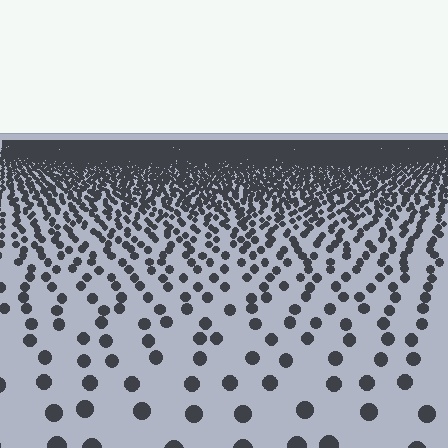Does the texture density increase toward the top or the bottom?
Density increases toward the top.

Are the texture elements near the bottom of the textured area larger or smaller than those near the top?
Larger. Near the bottom, elements are closer to the viewer and appear at a bigger on-screen size.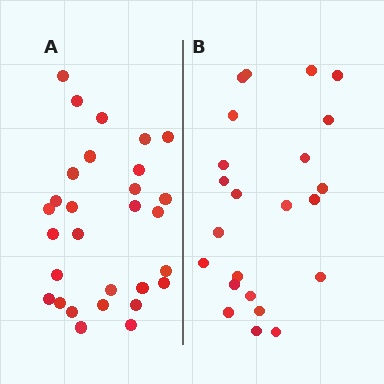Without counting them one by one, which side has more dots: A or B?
Region A (the left region) has more dots.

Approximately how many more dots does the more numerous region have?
Region A has about 6 more dots than region B.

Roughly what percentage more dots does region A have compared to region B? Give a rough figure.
About 25% more.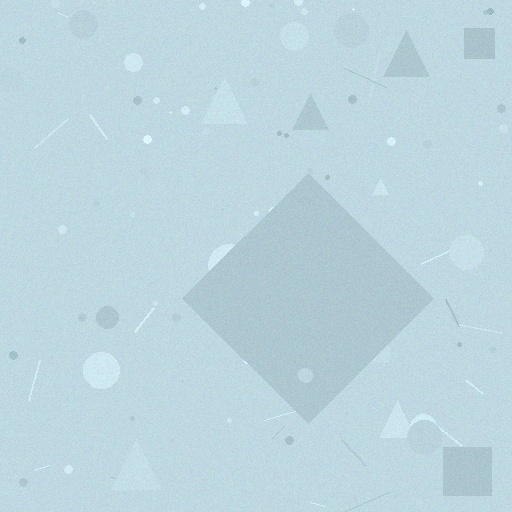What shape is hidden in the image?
A diamond is hidden in the image.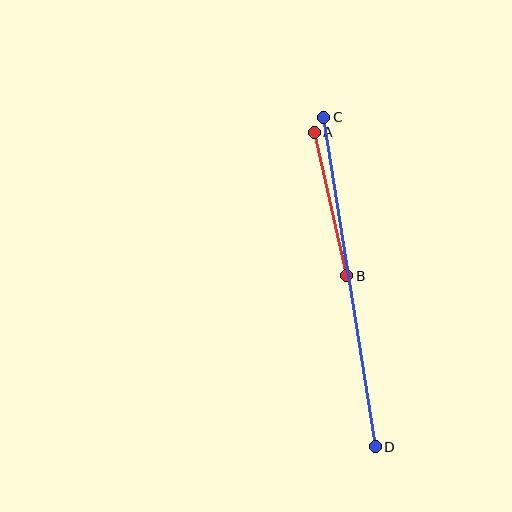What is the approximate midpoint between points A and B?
The midpoint is at approximately (331, 204) pixels.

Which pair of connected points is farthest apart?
Points C and D are farthest apart.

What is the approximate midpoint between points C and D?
The midpoint is at approximately (349, 282) pixels.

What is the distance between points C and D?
The distance is approximately 333 pixels.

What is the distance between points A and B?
The distance is approximately 147 pixels.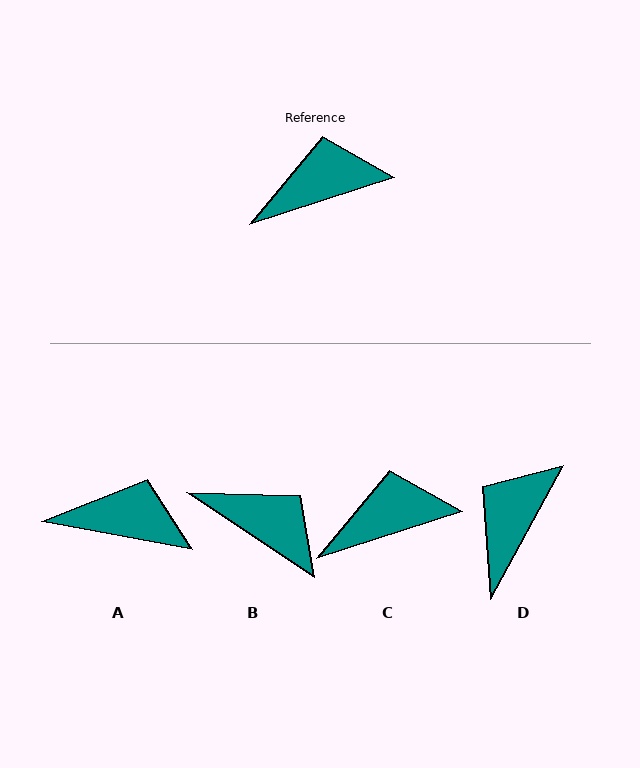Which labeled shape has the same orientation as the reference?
C.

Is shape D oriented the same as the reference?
No, it is off by about 44 degrees.